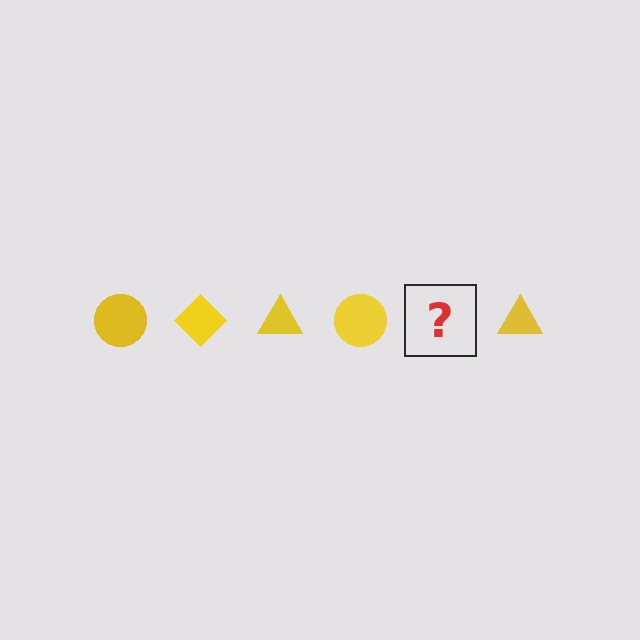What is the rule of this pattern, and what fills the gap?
The rule is that the pattern cycles through circle, diamond, triangle shapes in yellow. The gap should be filled with a yellow diamond.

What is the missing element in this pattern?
The missing element is a yellow diamond.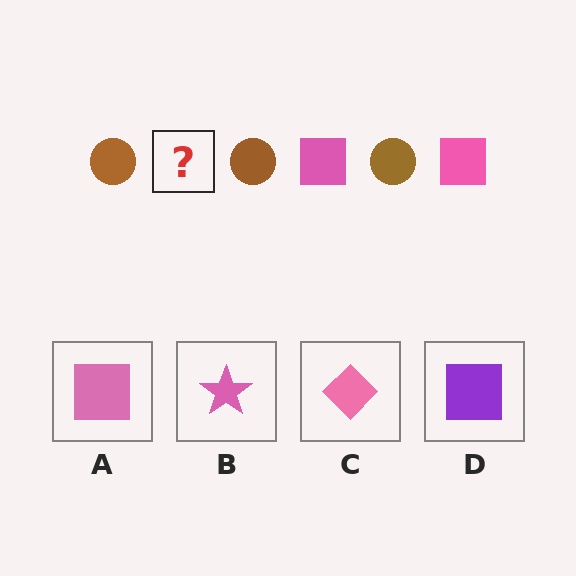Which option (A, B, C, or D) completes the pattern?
A.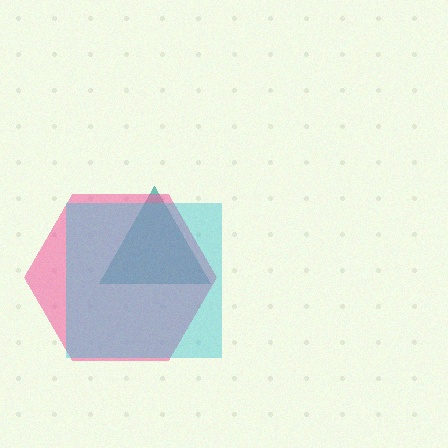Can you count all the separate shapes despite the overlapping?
Yes, there are 3 separate shapes.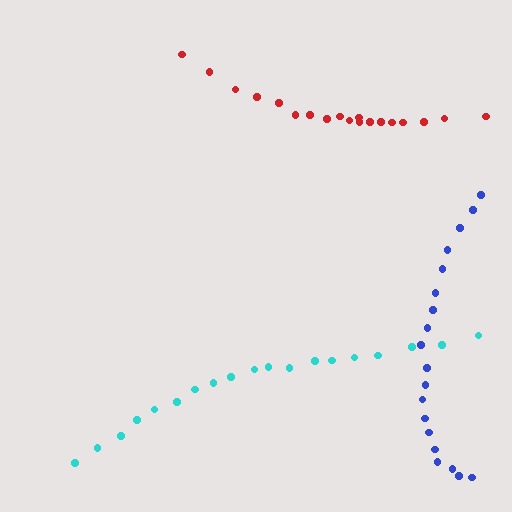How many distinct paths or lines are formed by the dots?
There are 3 distinct paths.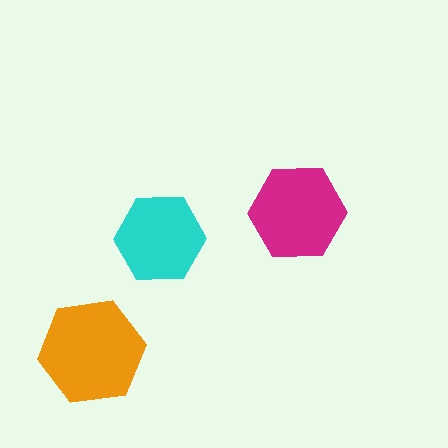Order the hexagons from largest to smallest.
the orange one, the magenta one, the cyan one.